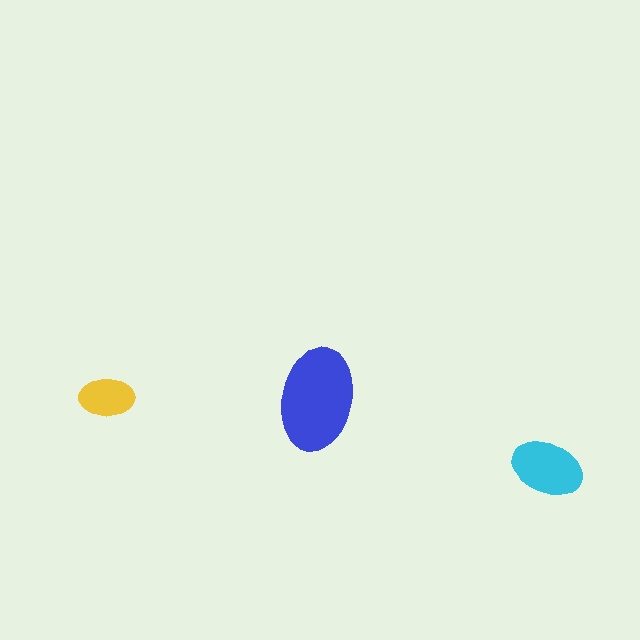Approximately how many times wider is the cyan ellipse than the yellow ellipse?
About 1.5 times wider.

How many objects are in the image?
There are 3 objects in the image.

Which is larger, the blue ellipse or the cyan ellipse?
The blue one.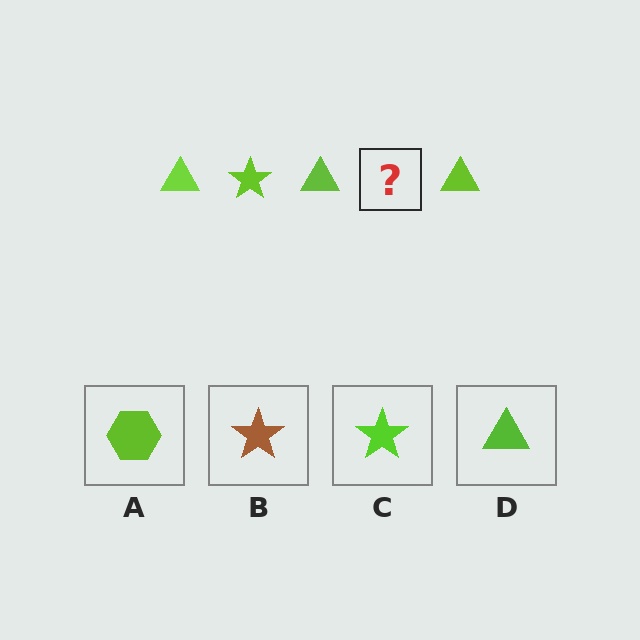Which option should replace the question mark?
Option C.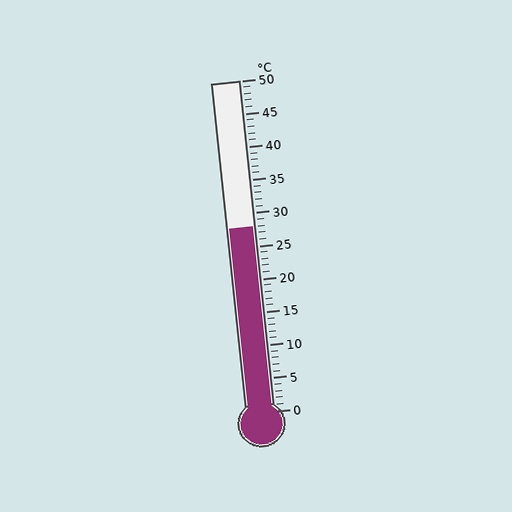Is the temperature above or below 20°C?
The temperature is above 20°C.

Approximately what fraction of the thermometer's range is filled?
The thermometer is filled to approximately 55% of its range.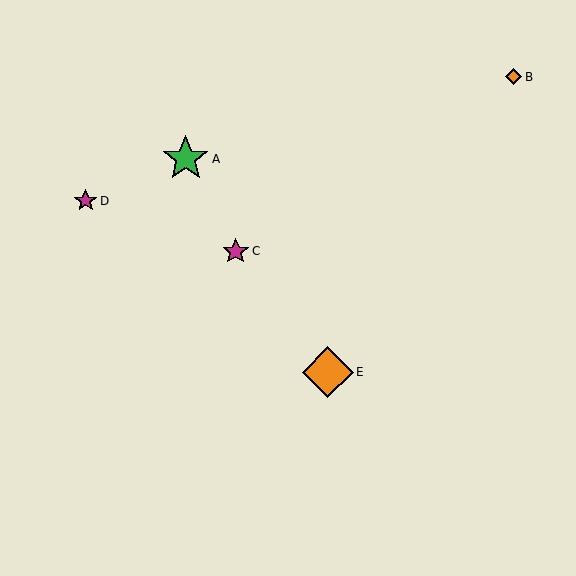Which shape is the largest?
The orange diamond (labeled E) is the largest.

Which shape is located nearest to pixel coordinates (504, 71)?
The orange diamond (labeled B) at (514, 77) is nearest to that location.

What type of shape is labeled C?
Shape C is a magenta star.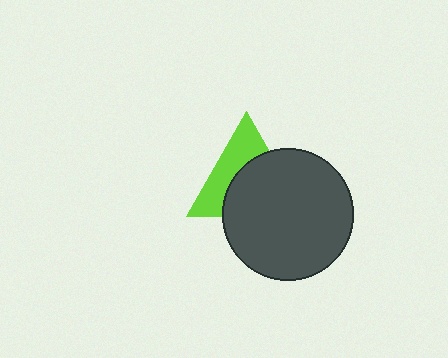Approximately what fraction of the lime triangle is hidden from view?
Roughly 56% of the lime triangle is hidden behind the dark gray circle.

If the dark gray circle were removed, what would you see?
You would see the complete lime triangle.